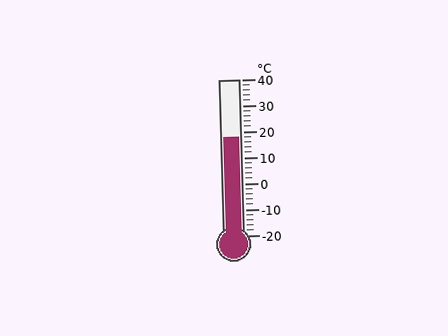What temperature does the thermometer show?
The thermometer shows approximately 18°C.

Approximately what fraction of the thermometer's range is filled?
The thermometer is filled to approximately 65% of its range.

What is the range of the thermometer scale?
The thermometer scale ranges from -20°C to 40°C.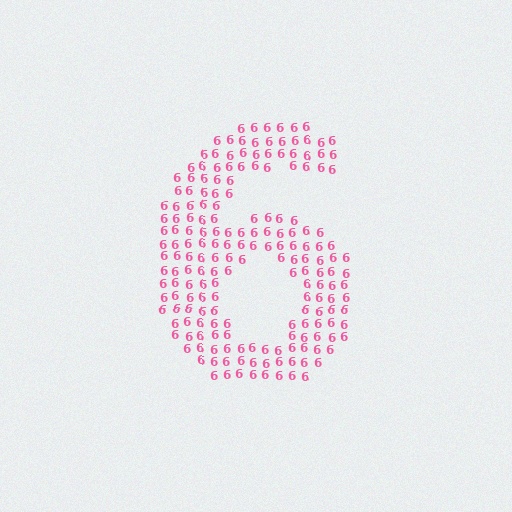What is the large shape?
The large shape is the digit 6.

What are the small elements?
The small elements are digit 6's.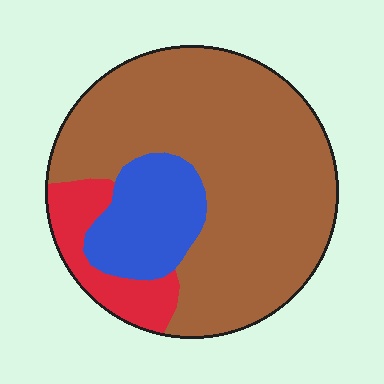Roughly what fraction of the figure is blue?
Blue takes up less than a quarter of the figure.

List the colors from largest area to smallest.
From largest to smallest: brown, blue, red.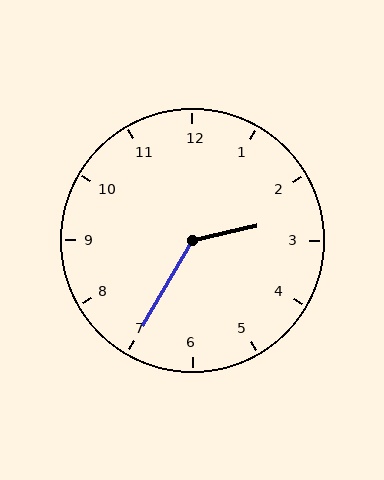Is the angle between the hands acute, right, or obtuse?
It is obtuse.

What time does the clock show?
2:35.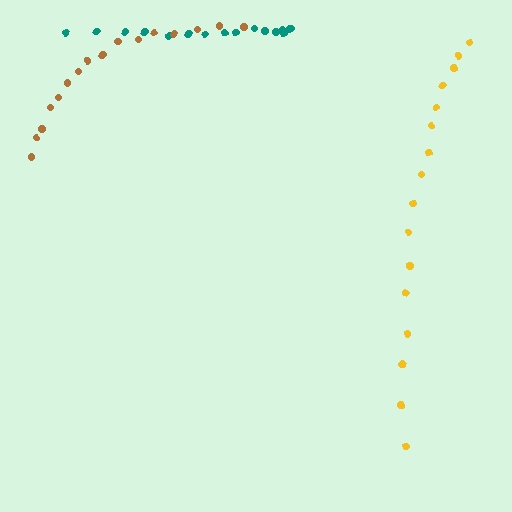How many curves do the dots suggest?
There are 3 distinct paths.